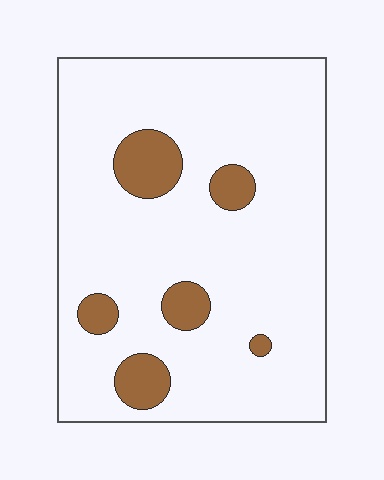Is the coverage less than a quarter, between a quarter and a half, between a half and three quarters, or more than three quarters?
Less than a quarter.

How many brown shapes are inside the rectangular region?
6.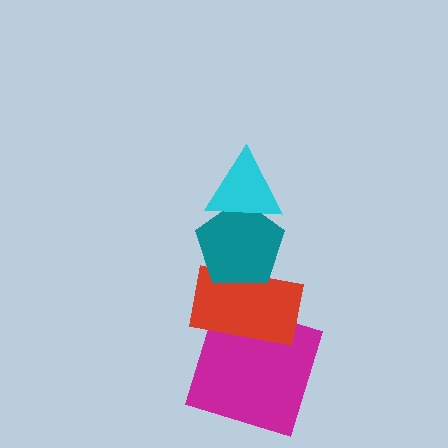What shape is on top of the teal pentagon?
The cyan triangle is on top of the teal pentagon.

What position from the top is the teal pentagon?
The teal pentagon is 2nd from the top.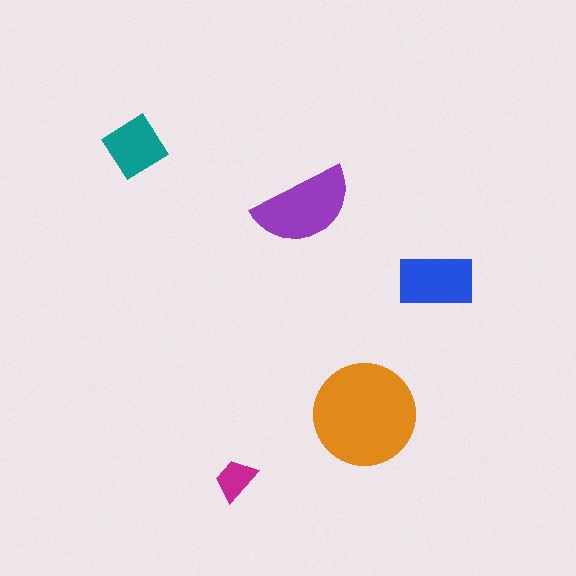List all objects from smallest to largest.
The magenta trapezoid, the teal diamond, the blue rectangle, the purple semicircle, the orange circle.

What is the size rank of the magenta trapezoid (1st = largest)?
5th.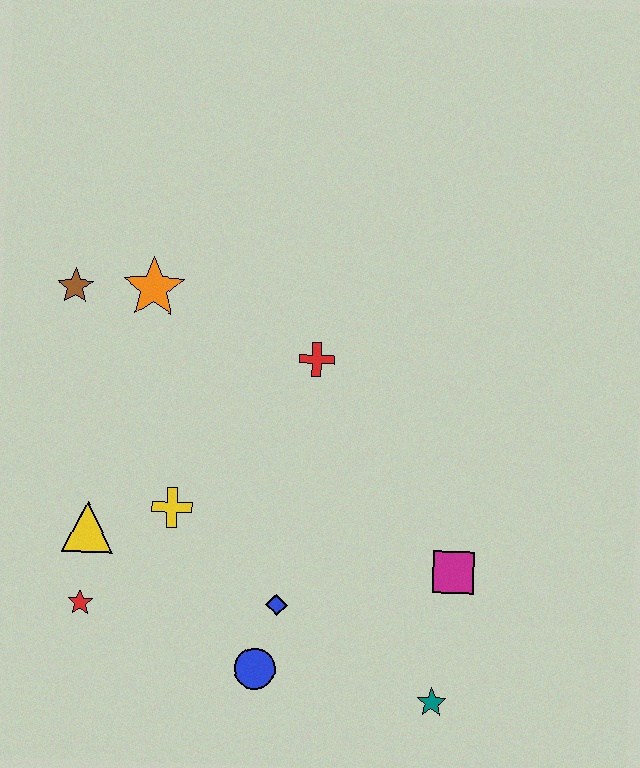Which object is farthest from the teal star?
The brown star is farthest from the teal star.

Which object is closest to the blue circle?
The blue diamond is closest to the blue circle.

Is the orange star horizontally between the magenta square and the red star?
Yes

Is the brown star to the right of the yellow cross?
No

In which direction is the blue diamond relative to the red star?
The blue diamond is to the right of the red star.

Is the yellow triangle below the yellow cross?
Yes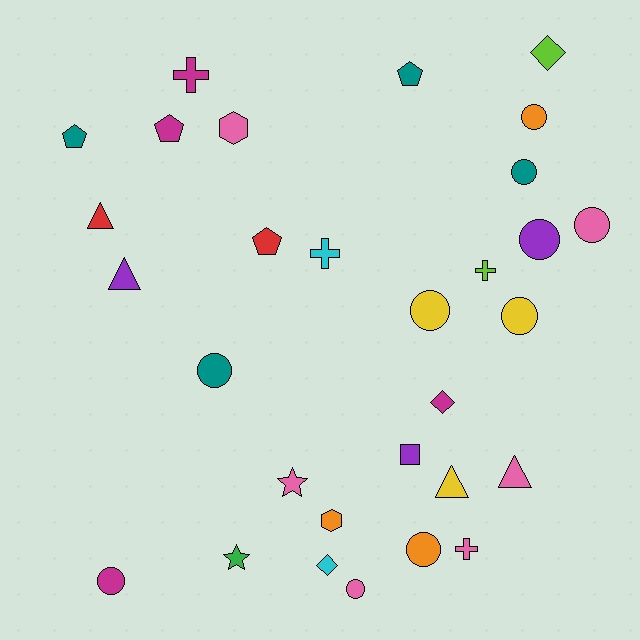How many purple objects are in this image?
There are 3 purple objects.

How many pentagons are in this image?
There are 4 pentagons.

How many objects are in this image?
There are 30 objects.